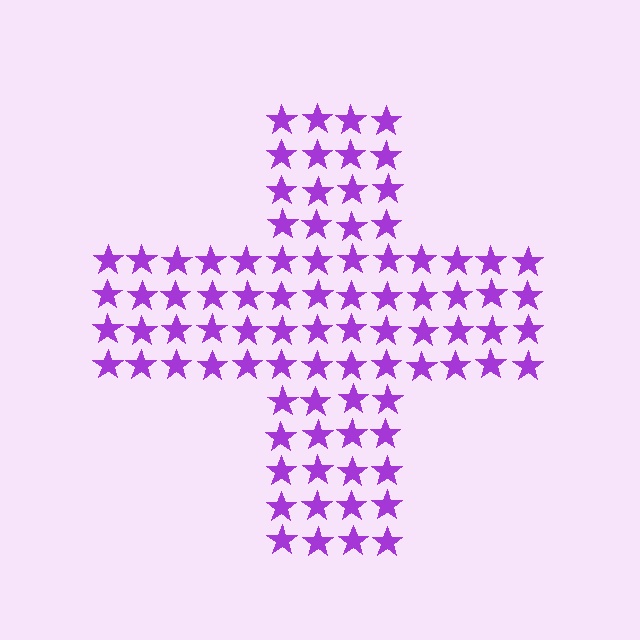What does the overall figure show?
The overall figure shows a cross.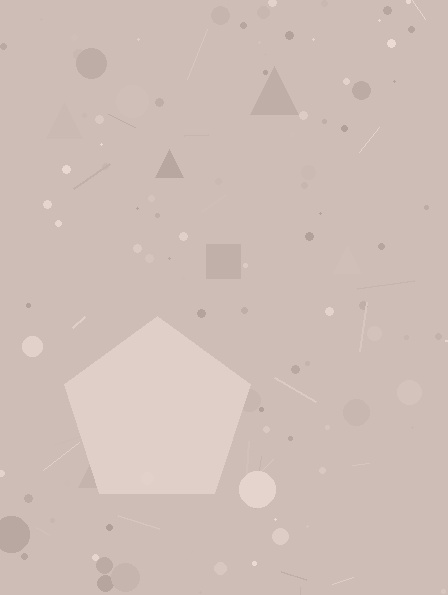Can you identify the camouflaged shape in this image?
The camouflaged shape is a pentagon.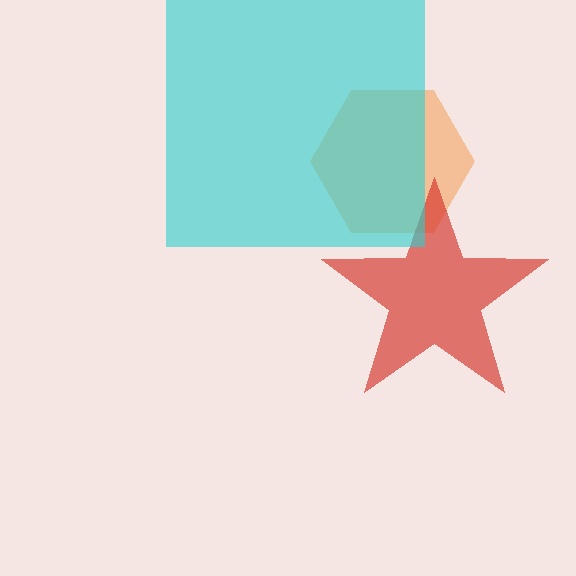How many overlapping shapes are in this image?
There are 3 overlapping shapes in the image.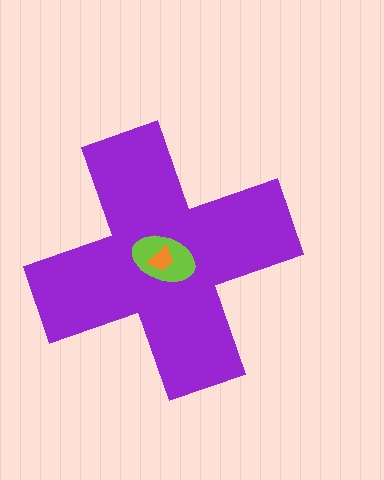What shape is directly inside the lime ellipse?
The orange trapezoid.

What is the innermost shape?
The orange trapezoid.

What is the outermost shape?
The purple cross.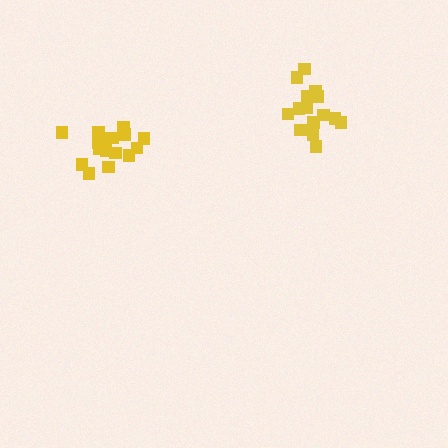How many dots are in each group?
Group 1: 15 dots, Group 2: 18 dots (33 total).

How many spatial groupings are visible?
There are 2 spatial groupings.